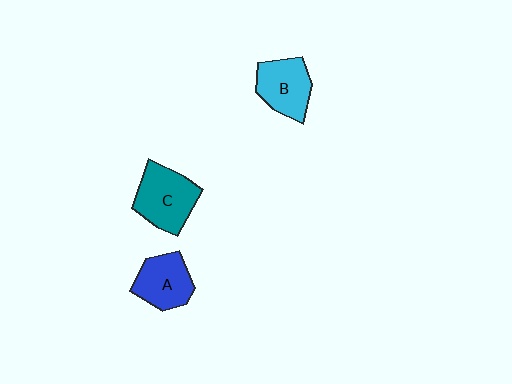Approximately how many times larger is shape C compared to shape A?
Approximately 1.2 times.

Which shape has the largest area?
Shape C (teal).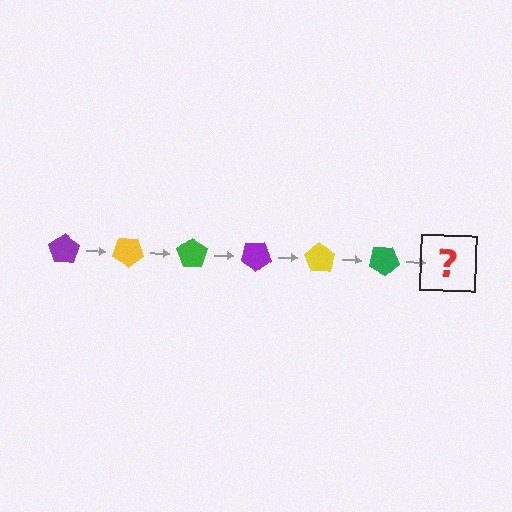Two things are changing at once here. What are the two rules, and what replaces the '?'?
The two rules are that it rotates 35 degrees each step and the color cycles through purple, yellow, and green. The '?' should be a purple pentagon, rotated 210 degrees from the start.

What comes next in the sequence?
The next element should be a purple pentagon, rotated 210 degrees from the start.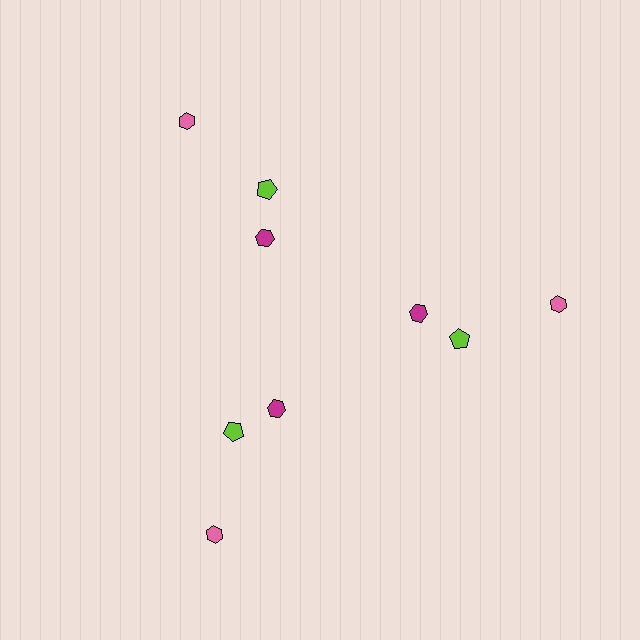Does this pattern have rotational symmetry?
Yes, this pattern has 3-fold rotational symmetry. It looks the same after rotating 120 degrees around the center.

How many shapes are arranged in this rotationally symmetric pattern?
There are 9 shapes, arranged in 3 groups of 3.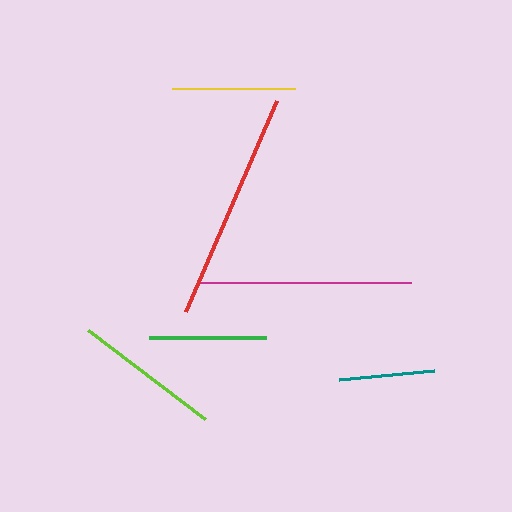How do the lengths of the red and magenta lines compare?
The red and magenta lines are approximately the same length.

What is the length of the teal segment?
The teal segment is approximately 96 pixels long.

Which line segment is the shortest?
The teal line is the shortest at approximately 96 pixels.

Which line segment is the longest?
The red line is the longest at approximately 230 pixels.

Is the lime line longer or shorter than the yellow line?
The lime line is longer than the yellow line.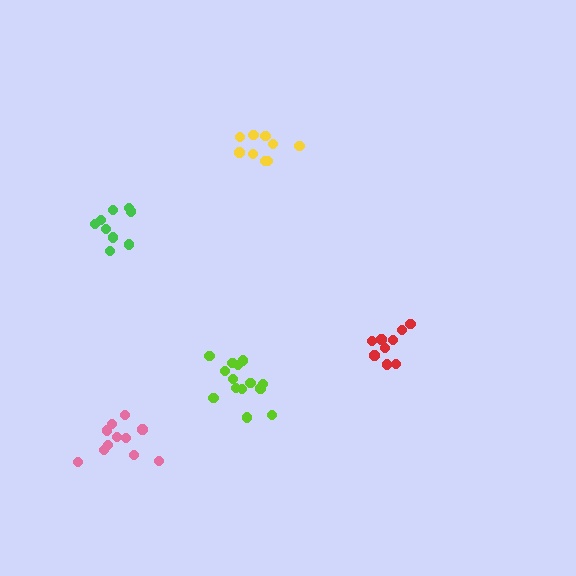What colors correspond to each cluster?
The clusters are colored: yellow, red, lime, green, pink.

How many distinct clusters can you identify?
There are 5 distinct clusters.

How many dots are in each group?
Group 1: 9 dots, Group 2: 9 dots, Group 3: 14 dots, Group 4: 9 dots, Group 5: 11 dots (52 total).